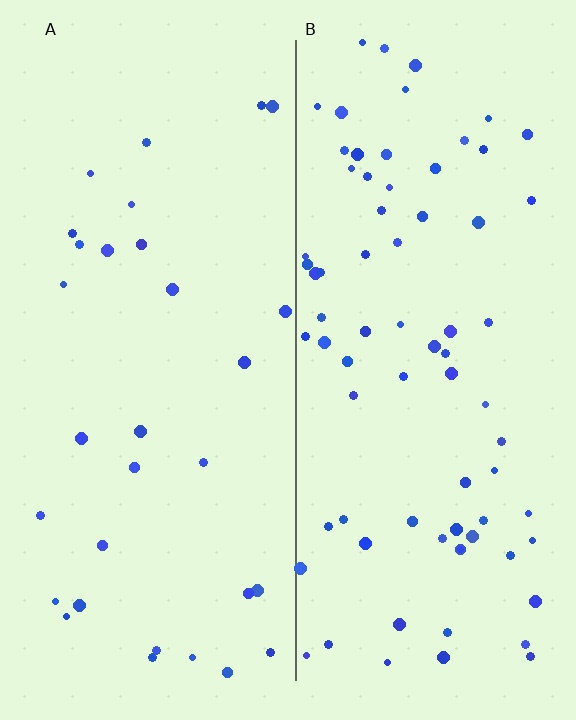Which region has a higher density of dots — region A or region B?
B (the right).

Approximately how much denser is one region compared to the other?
Approximately 2.5× — region B over region A.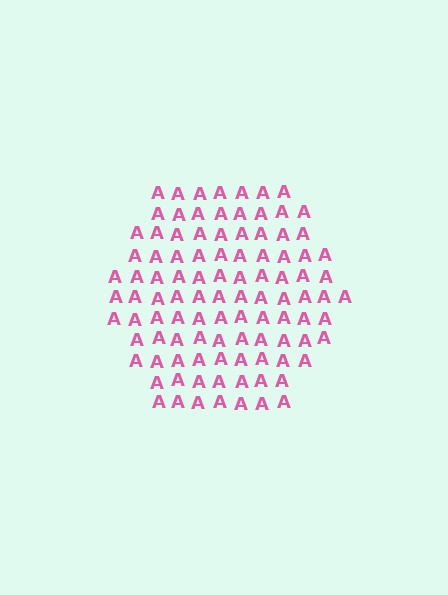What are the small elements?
The small elements are letter A's.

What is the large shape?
The large shape is a hexagon.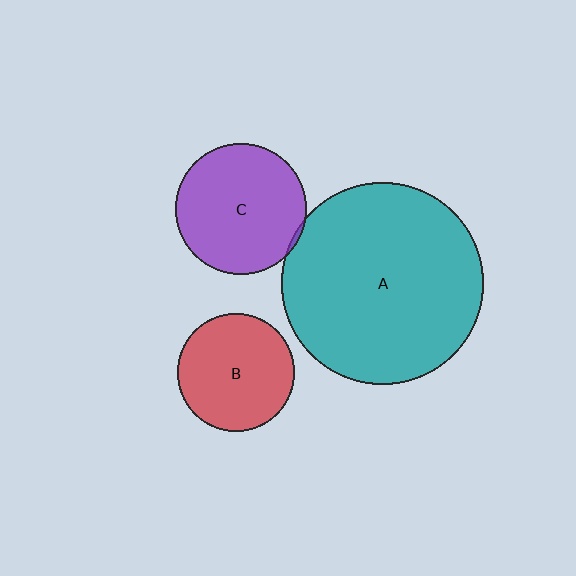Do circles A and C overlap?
Yes.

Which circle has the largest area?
Circle A (teal).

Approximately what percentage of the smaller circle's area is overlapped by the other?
Approximately 5%.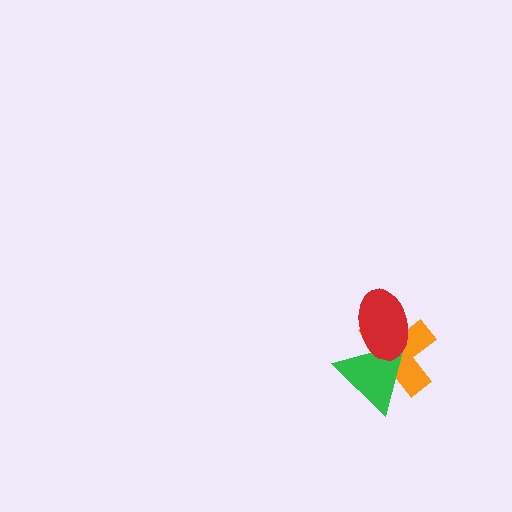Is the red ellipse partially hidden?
No, no other shape covers it.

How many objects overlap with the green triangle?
2 objects overlap with the green triangle.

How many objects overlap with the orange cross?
2 objects overlap with the orange cross.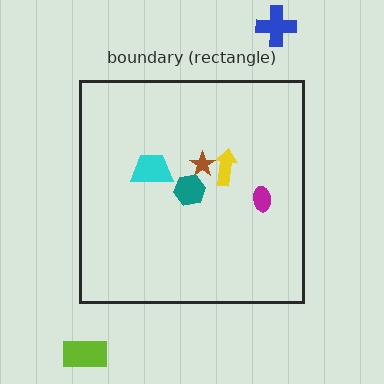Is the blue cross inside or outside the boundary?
Outside.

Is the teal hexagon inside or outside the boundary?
Inside.